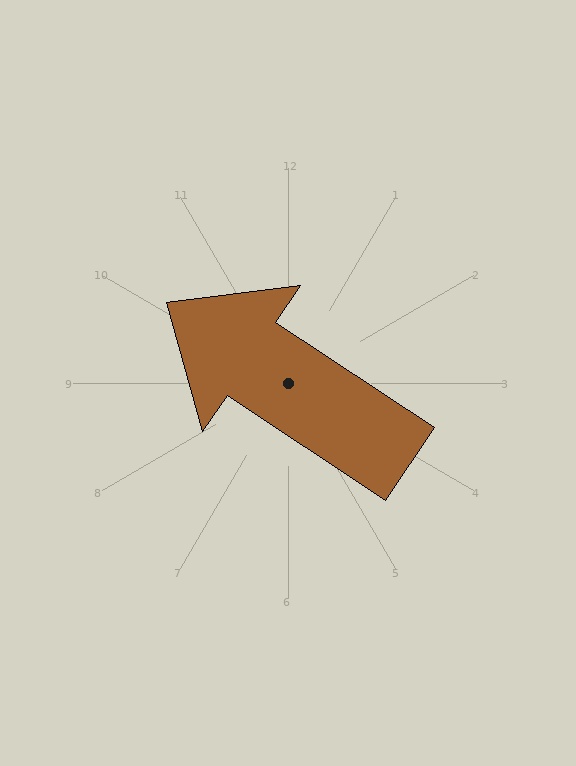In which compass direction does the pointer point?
Northwest.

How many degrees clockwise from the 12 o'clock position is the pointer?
Approximately 304 degrees.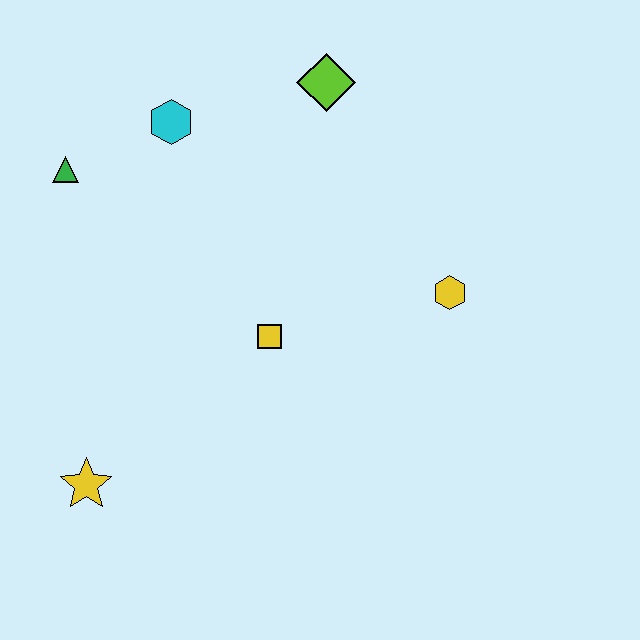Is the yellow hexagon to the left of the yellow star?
No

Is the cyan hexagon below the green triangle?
No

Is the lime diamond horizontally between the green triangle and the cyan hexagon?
No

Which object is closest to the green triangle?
The cyan hexagon is closest to the green triangle.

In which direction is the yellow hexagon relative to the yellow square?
The yellow hexagon is to the right of the yellow square.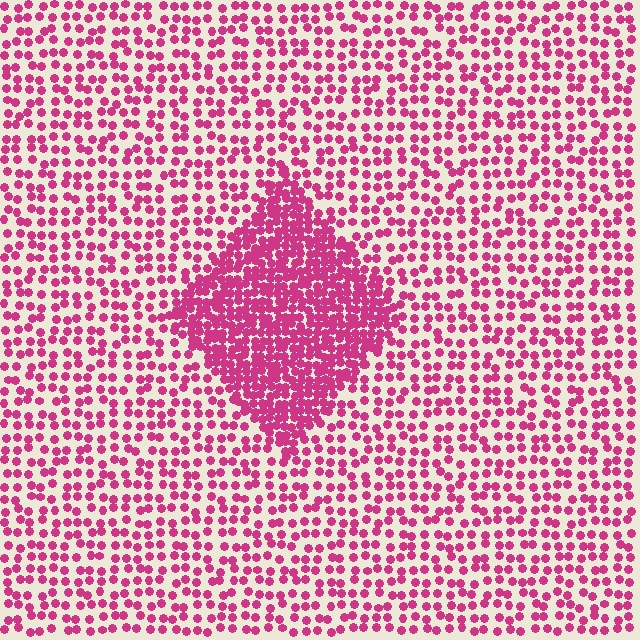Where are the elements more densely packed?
The elements are more densely packed inside the diamond boundary.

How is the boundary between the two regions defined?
The boundary is defined by a change in element density (approximately 2.4x ratio). All elements are the same color, size, and shape.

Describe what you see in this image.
The image contains small magenta elements arranged at two different densities. A diamond-shaped region is visible where the elements are more densely packed than the surrounding area.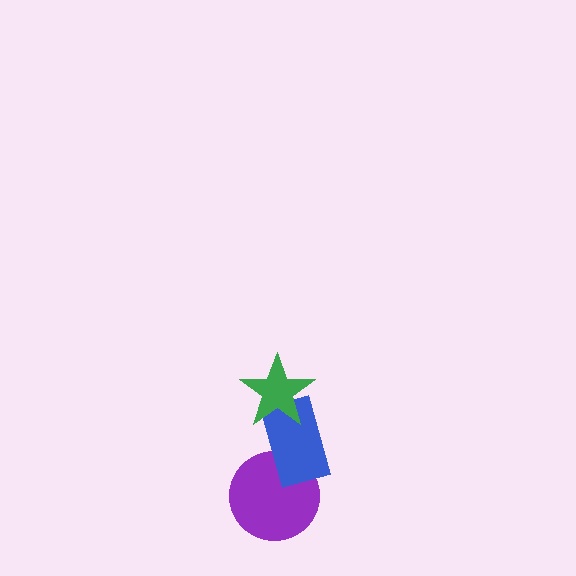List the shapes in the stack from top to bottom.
From top to bottom: the green star, the blue rectangle, the purple circle.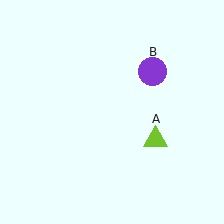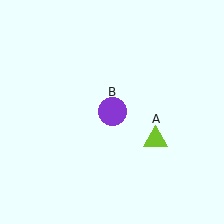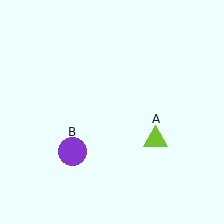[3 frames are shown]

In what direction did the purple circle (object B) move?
The purple circle (object B) moved down and to the left.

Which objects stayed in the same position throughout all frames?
Lime triangle (object A) remained stationary.